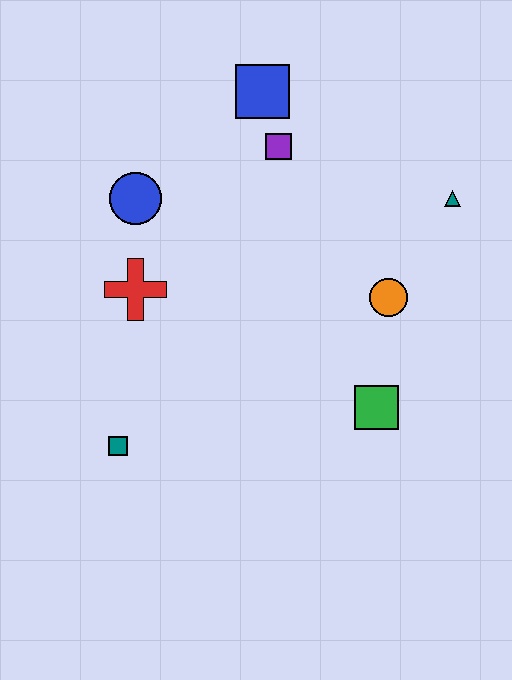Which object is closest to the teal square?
The red cross is closest to the teal square.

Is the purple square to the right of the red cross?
Yes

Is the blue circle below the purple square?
Yes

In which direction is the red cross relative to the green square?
The red cross is to the left of the green square.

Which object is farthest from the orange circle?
The teal square is farthest from the orange circle.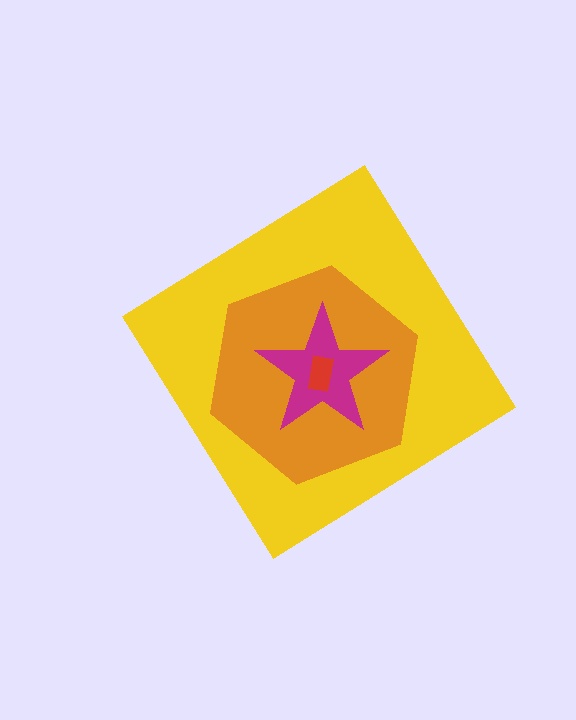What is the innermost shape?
The red rectangle.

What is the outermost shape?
The yellow diamond.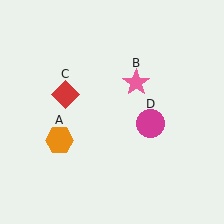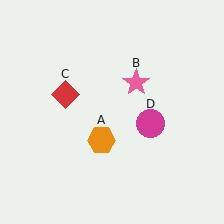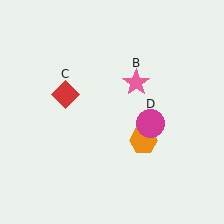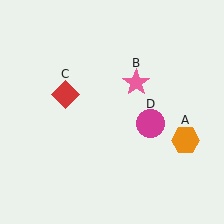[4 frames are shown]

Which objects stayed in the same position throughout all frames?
Pink star (object B) and red diamond (object C) and magenta circle (object D) remained stationary.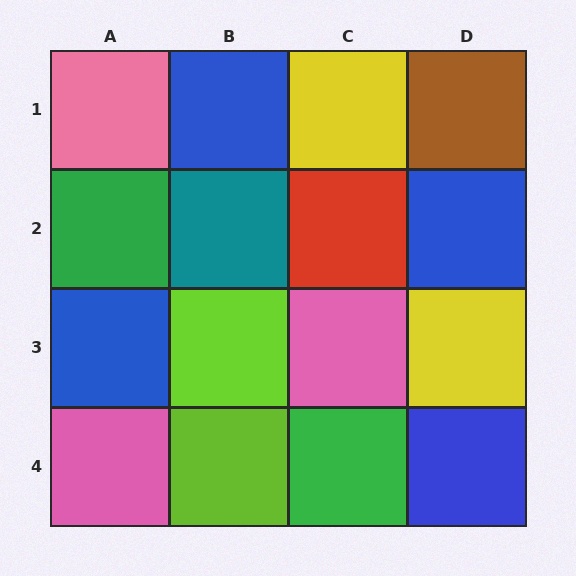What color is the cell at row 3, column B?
Lime.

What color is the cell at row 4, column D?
Blue.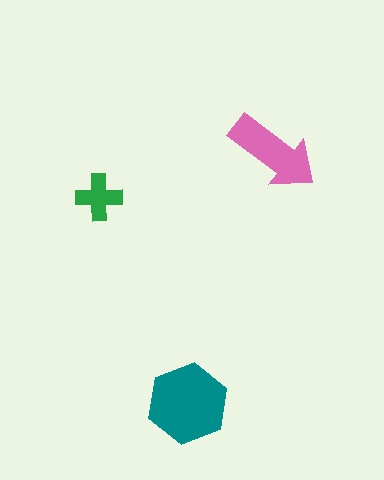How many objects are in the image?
There are 3 objects in the image.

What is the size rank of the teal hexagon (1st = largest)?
1st.